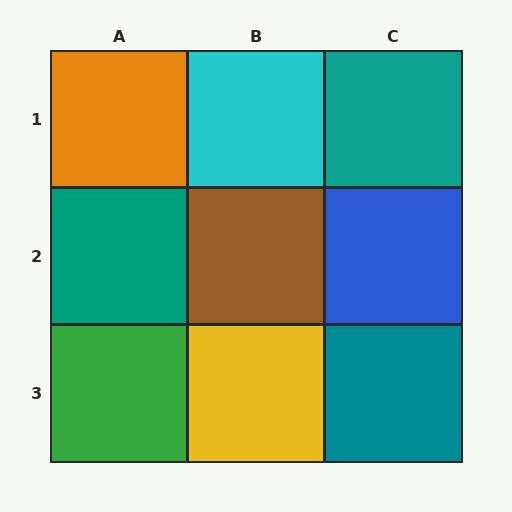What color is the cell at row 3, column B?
Yellow.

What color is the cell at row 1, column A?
Orange.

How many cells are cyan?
1 cell is cyan.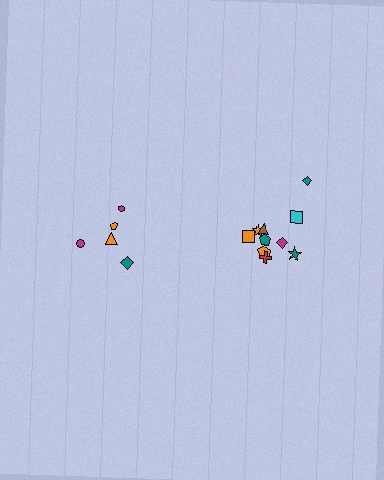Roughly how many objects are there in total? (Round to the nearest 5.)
Roughly 15 objects in total.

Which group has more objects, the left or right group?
The right group.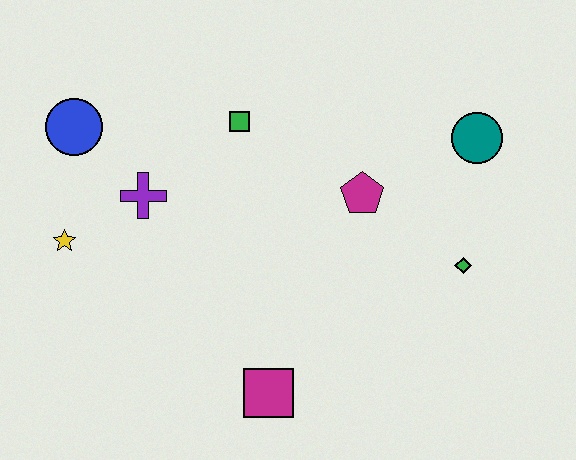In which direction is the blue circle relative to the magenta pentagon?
The blue circle is to the left of the magenta pentagon.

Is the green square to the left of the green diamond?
Yes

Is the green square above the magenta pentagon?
Yes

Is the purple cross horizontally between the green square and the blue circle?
Yes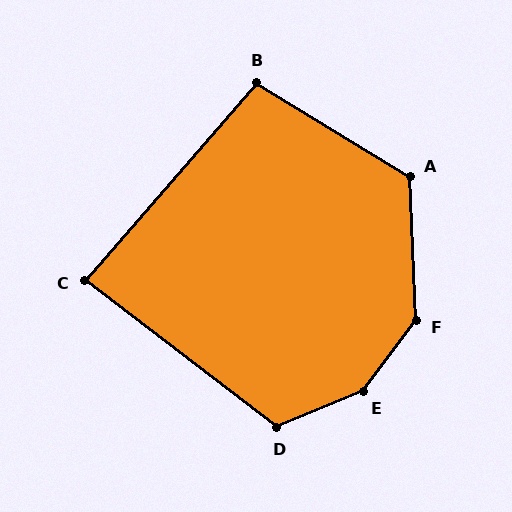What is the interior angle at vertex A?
Approximately 124 degrees (obtuse).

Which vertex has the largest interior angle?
E, at approximately 149 degrees.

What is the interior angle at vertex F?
Approximately 141 degrees (obtuse).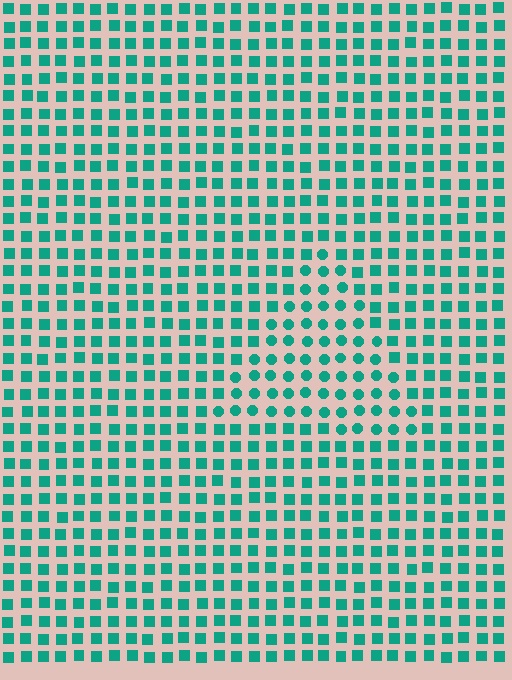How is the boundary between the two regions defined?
The boundary is defined by a change in element shape: circles inside vs. squares outside. All elements share the same color and spacing.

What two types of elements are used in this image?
The image uses circles inside the triangle region and squares outside it.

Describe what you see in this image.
The image is filled with small teal elements arranged in a uniform grid. A triangle-shaped region contains circles, while the surrounding area contains squares. The boundary is defined purely by the change in element shape.